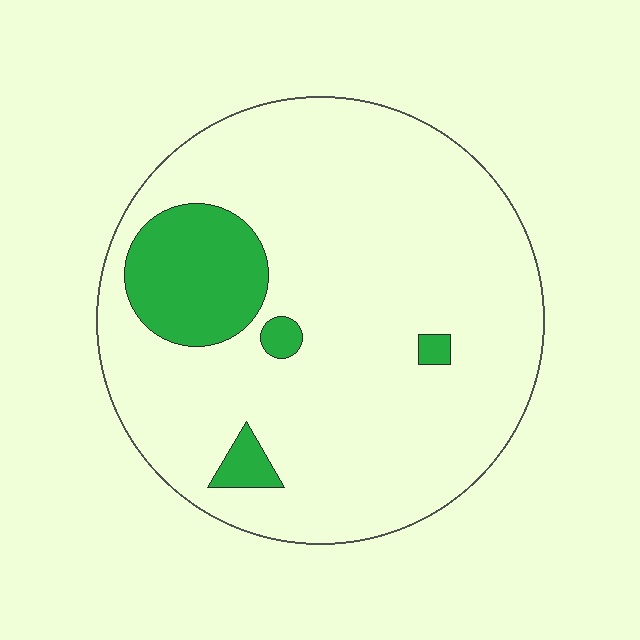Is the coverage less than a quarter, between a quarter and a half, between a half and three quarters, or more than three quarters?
Less than a quarter.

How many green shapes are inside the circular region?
4.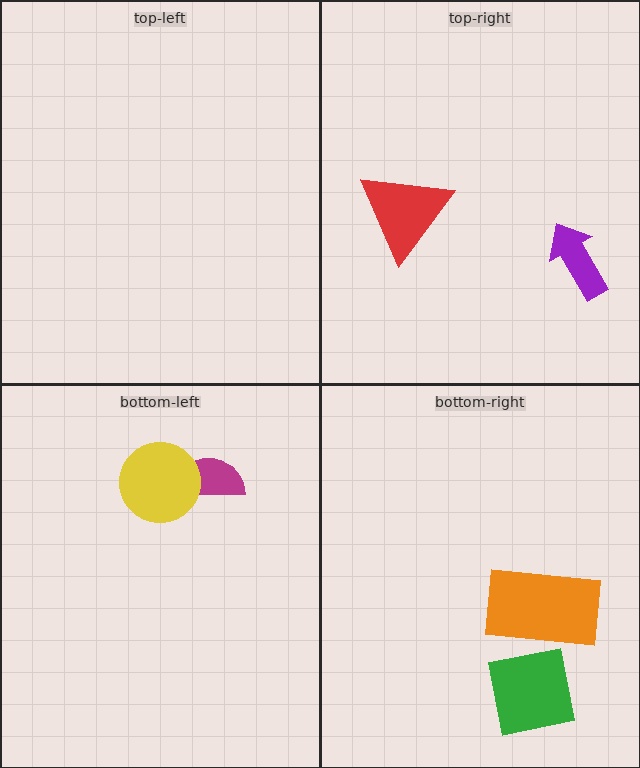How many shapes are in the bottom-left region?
2.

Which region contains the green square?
The bottom-right region.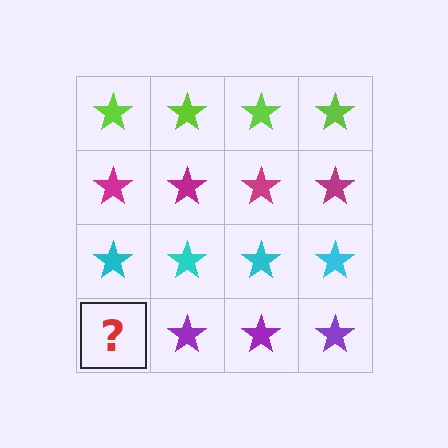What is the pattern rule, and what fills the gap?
The rule is that each row has a consistent color. The gap should be filled with a purple star.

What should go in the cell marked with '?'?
The missing cell should contain a purple star.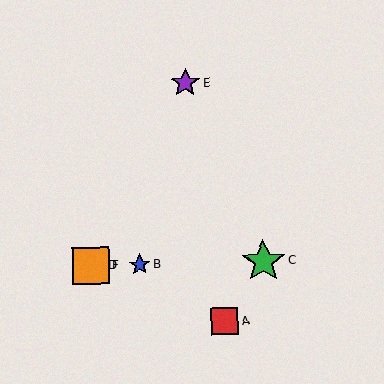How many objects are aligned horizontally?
4 objects (B, C, D, F) are aligned horizontally.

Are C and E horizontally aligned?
No, C is at y≈261 and E is at y≈83.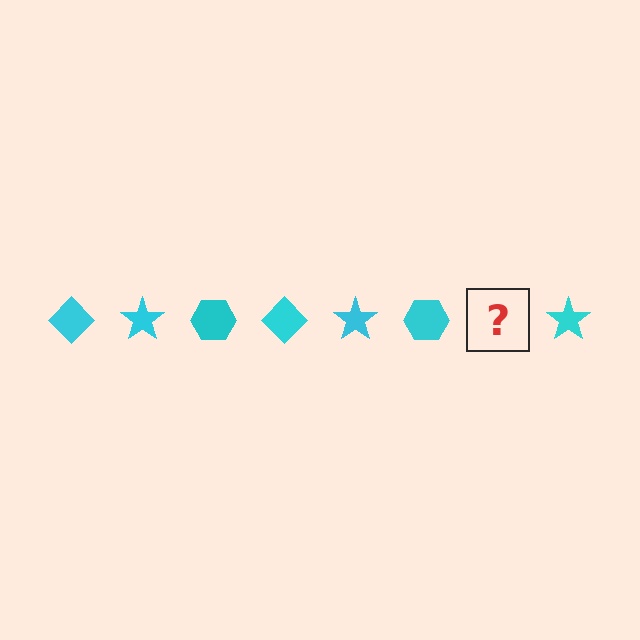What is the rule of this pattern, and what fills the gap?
The rule is that the pattern cycles through diamond, star, hexagon shapes in cyan. The gap should be filled with a cyan diamond.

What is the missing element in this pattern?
The missing element is a cyan diamond.